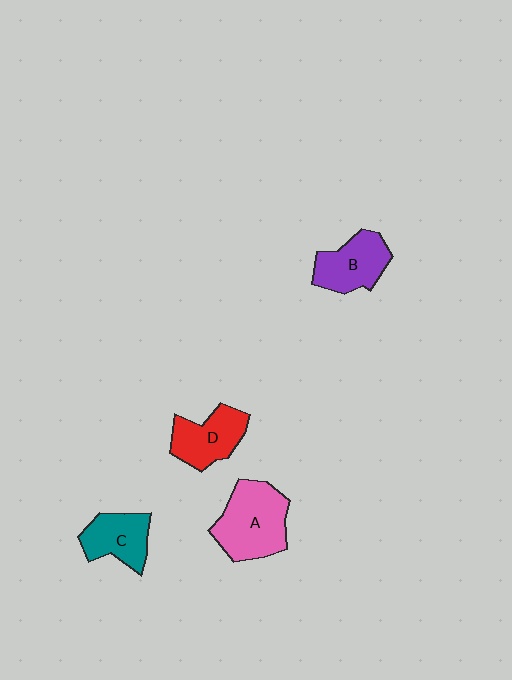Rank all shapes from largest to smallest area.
From largest to smallest: A (pink), B (purple), D (red), C (teal).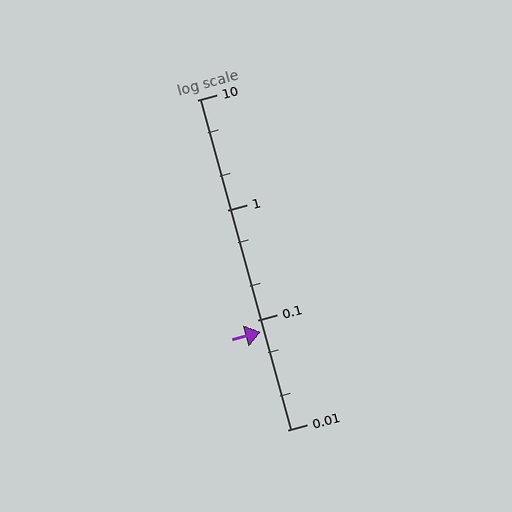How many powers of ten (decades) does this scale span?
The scale spans 3 decades, from 0.01 to 10.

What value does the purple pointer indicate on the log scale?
The pointer indicates approximately 0.077.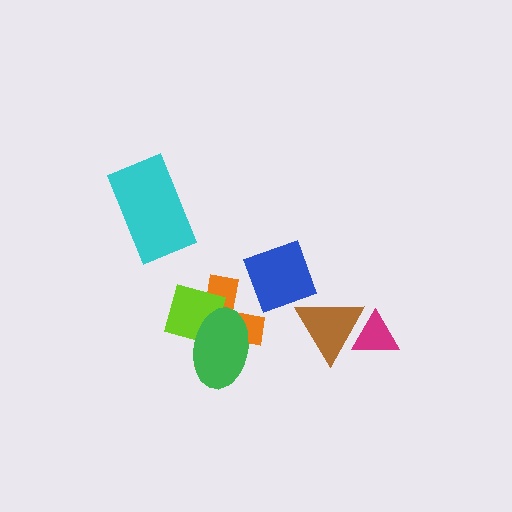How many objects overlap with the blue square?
0 objects overlap with the blue square.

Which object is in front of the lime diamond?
The green ellipse is in front of the lime diamond.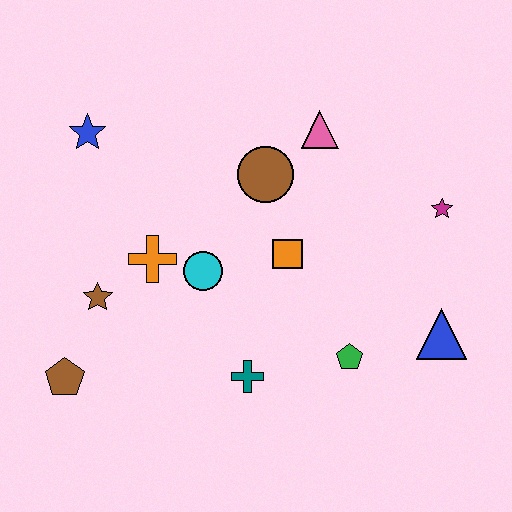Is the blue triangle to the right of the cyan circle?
Yes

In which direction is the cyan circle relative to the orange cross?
The cyan circle is to the right of the orange cross.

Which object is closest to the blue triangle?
The green pentagon is closest to the blue triangle.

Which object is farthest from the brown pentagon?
The magenta star is farthest from the brown pentagon.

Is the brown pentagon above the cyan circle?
No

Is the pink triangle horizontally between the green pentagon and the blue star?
Yes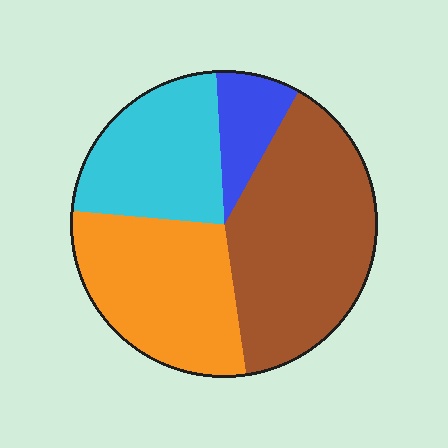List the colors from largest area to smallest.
From largest to smallest: brown, orange, cyan, blue.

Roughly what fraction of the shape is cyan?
Cyan covers 23% of the shape.